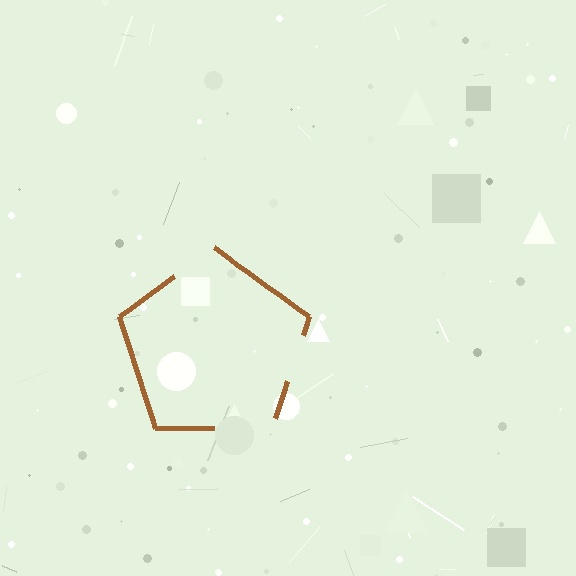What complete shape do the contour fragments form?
The contour fragments form a pentagon.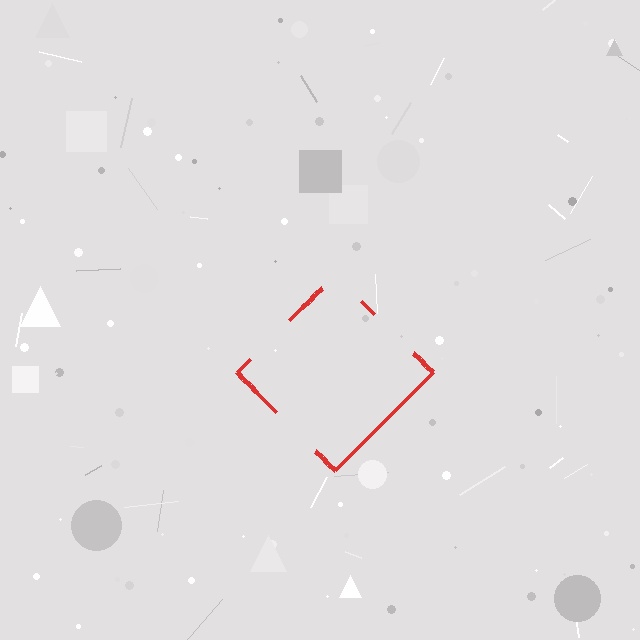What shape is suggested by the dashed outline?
The dashed outline suggests a diamond.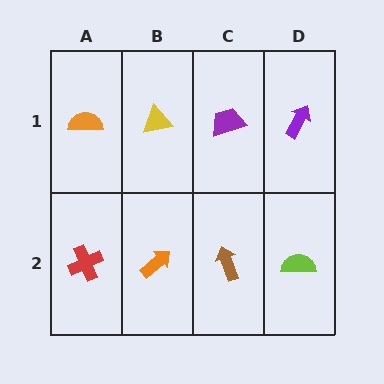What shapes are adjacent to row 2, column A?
An orange semicircle (row 1, column A), an orange arrow (row 2, column B).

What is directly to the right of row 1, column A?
A yellow triangle.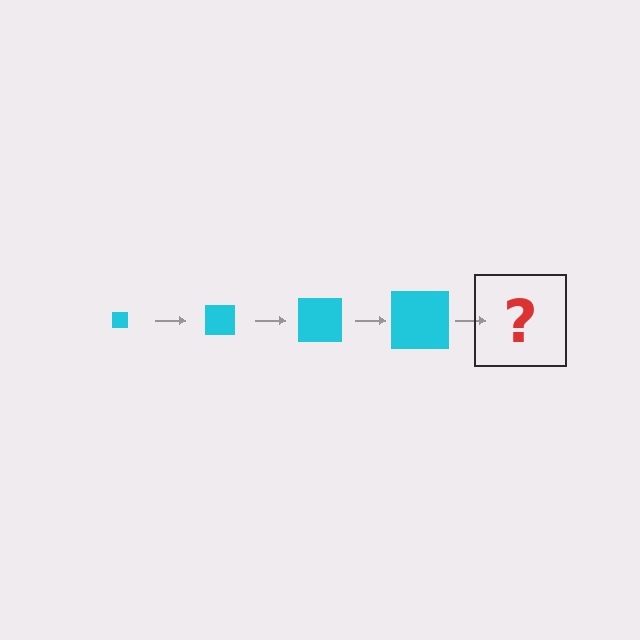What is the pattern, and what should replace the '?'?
The pattern is that the square gets progressively larger each step. The '?' should be a cyan square, larger than the previous one.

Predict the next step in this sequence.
The next step is a cyan square, larger than the previous one.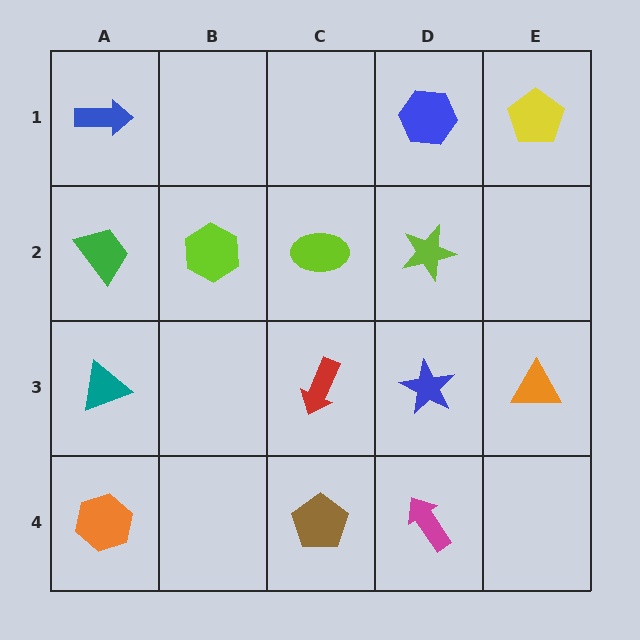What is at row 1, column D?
A blue hexagon.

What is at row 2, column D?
A lime star.